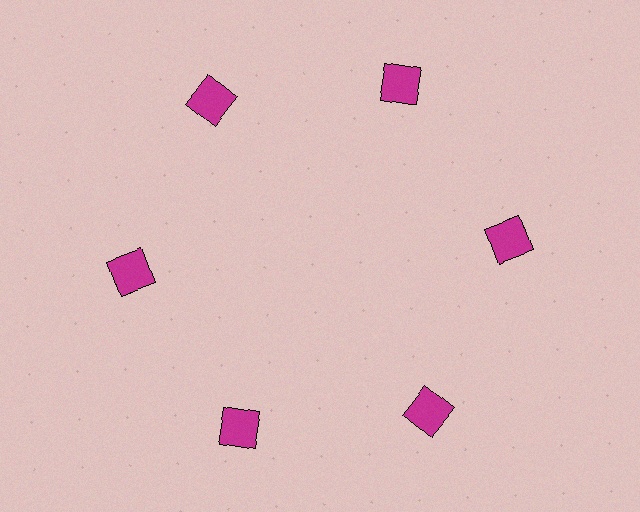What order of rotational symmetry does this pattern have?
This pattern has 6-fold rotational symmetry.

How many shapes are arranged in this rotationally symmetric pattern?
There are 6 shapes, arranged in 6 groups of 1.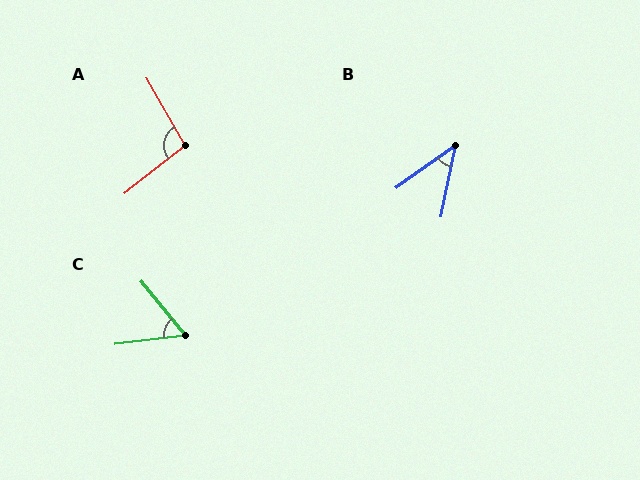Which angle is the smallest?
B, at approximately 43 degrees.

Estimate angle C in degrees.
Approximately 57 degrees.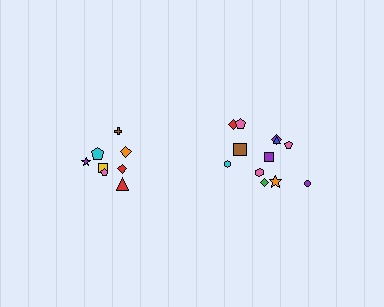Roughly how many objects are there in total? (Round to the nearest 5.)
Roughly 20 objects in total.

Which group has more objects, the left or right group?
The right group.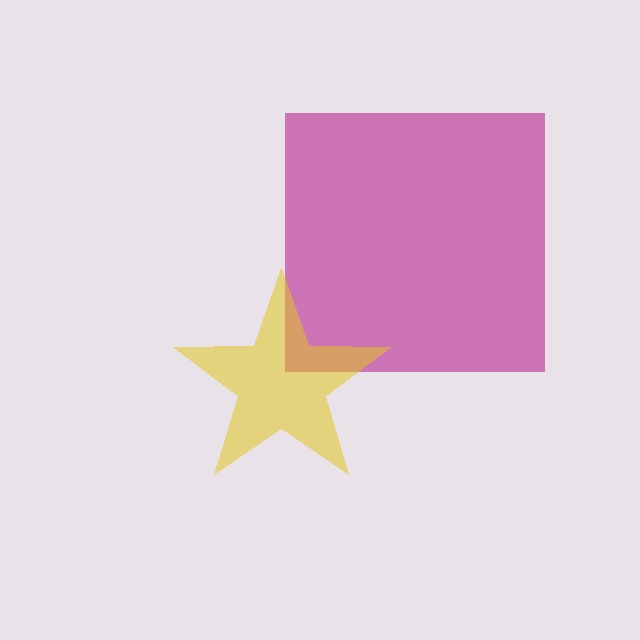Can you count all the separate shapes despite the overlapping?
Yes, there are 2 separate shapes.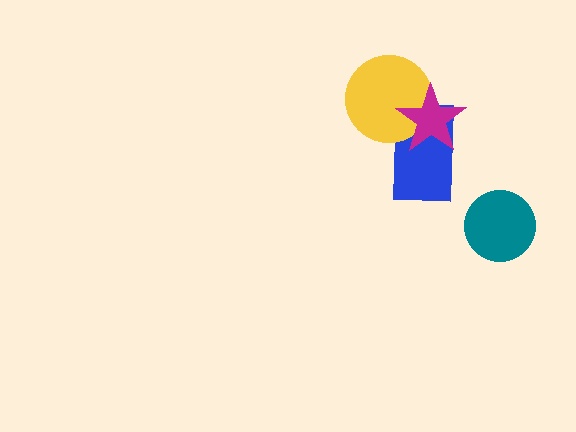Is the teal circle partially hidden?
No, no other shape covers it.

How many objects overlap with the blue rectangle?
2 objects overlap with the blue rectangle.